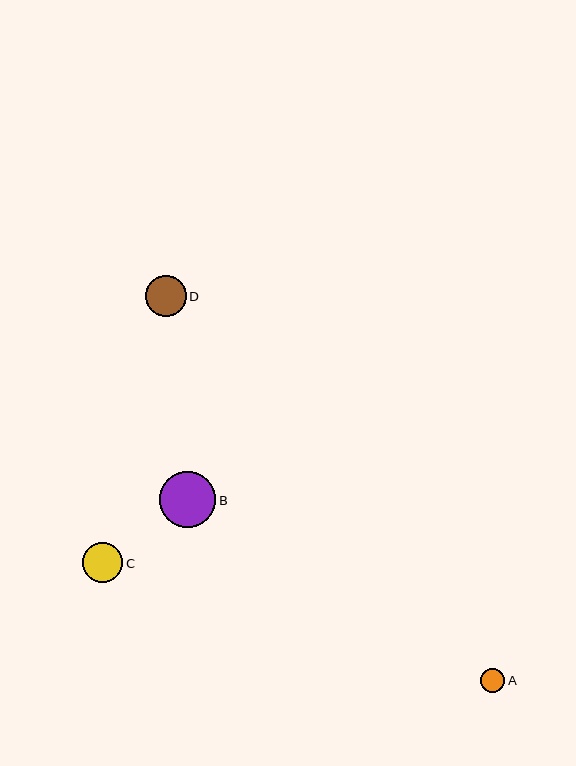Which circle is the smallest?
Circle A is the smallest with a size of approximately 24 pixels.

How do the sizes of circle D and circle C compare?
Circle D and circle C are approximately the same size.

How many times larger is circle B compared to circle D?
Circle B is approximately 1.4 times the size of circle D.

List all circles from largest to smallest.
From largest to smallest: B, D, C, A.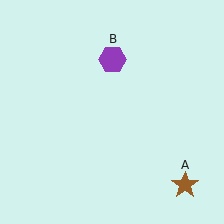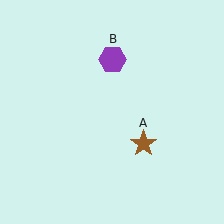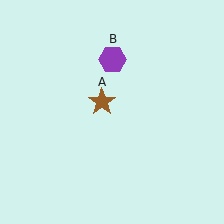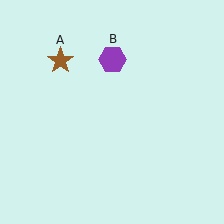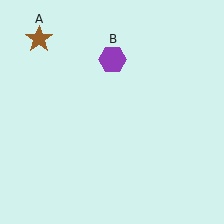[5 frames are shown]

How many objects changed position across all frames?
1 object changed position: brown star (object A).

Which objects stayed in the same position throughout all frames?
Purple hexagon (object B) remained stationary.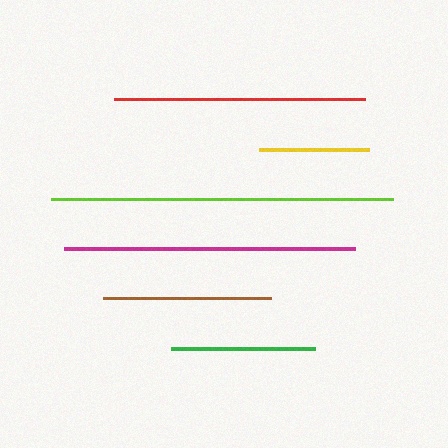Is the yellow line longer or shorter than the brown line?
The brown line is longer than the yellow line.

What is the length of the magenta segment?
The magenta segment is approximately 291 pixels long.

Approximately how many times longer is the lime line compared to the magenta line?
The lime line is approximately 1.2 times the length of the magenta line.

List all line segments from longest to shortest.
From longest to shortest: lime, magenta, red, brown, green, yellow.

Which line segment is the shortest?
The yellow line is the shortest at approximately 110 pixels.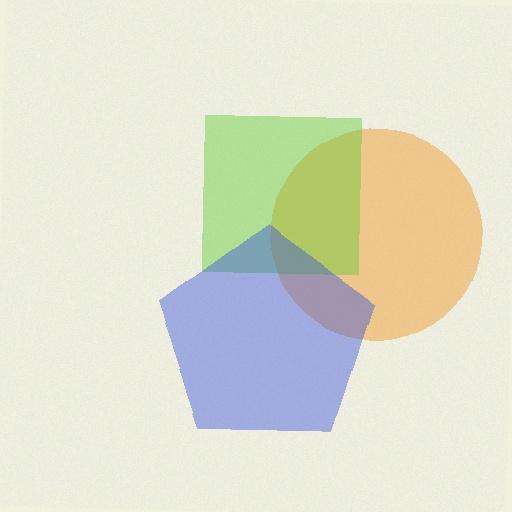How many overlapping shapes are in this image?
There are 3 overlapping shapes in the image.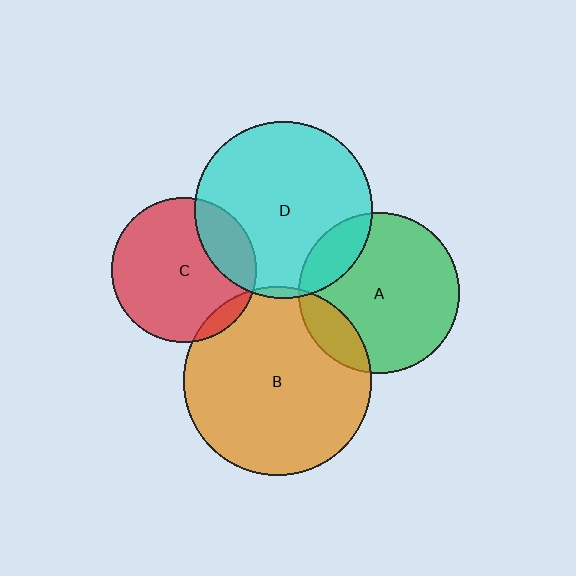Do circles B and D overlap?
Yes.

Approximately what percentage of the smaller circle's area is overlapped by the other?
Approximately 5%.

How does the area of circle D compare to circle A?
Approximately 1.2 times.